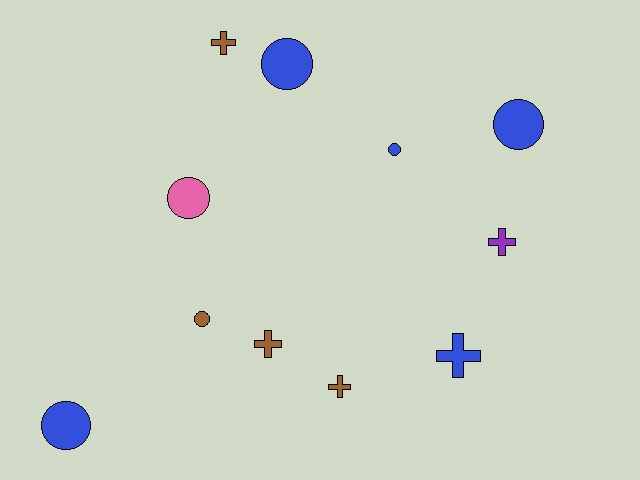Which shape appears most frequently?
Circle, with 6 objects.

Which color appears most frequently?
Blue, with 5 objects.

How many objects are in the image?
There are 11 objects.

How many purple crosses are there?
There is 1 purple cross.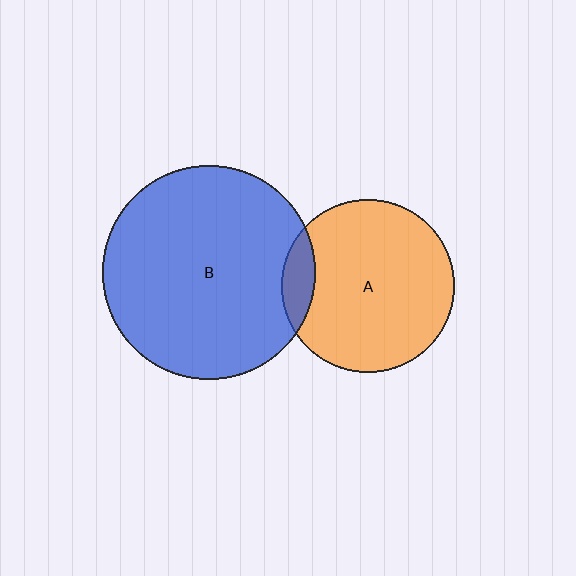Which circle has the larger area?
Circle B (blue).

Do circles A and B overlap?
Yes.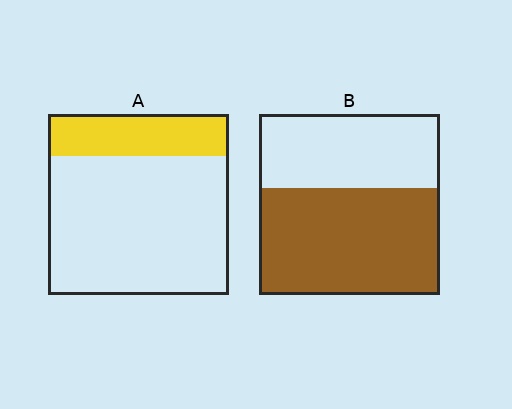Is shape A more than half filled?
No.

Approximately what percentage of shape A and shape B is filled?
A is approximately 25% and B is approximately 60%.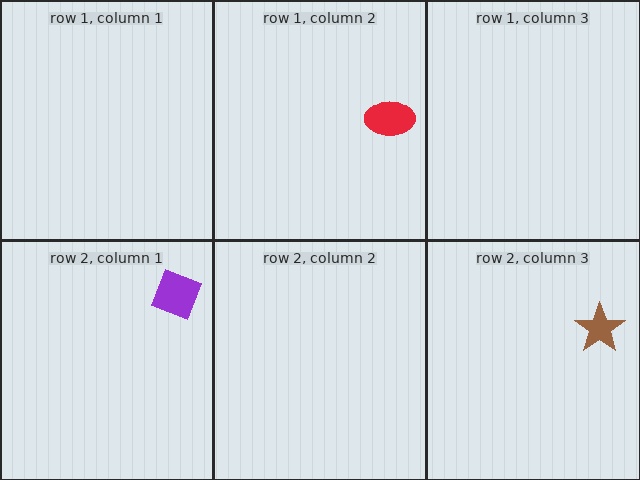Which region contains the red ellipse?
The row 1, column 2 region.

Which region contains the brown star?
The row 2, column 3 region.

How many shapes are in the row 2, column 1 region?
1.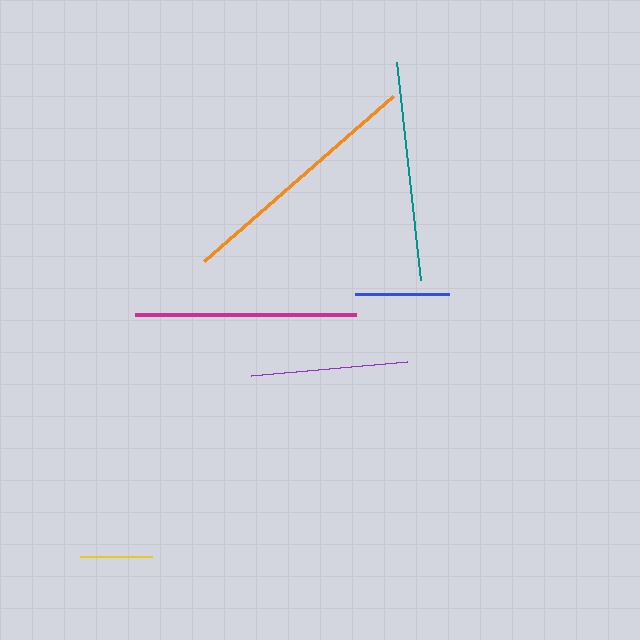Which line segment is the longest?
The orange line is the longest at approximately 251 pixels.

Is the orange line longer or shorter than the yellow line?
The orange line is longer than the yellow line.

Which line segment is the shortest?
The yellow line is the shortest at approximately 72 pixels.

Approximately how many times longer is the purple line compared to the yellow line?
The purple line is approximately 2.2 times the length of the yellow line.